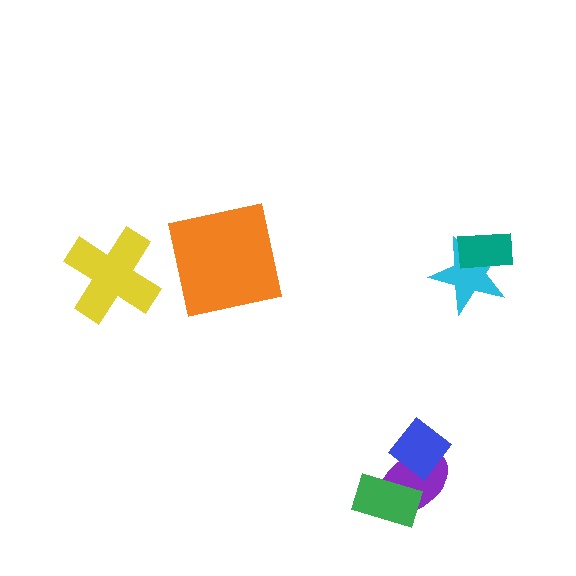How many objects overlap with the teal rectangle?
1 object overlaps with the teal rectangle.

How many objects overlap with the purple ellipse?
2 objects overlap with the purple ellipse.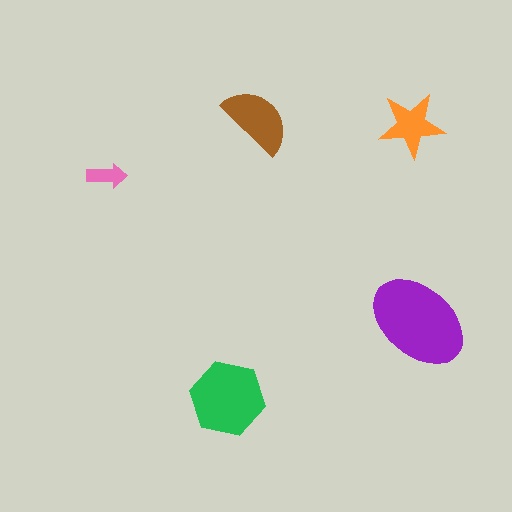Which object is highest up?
The brown semicircle is topmost.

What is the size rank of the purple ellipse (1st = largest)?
1st.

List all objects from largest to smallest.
The purple ellipse, the green hexagon, the brown semicircle, the orange star, the pink arrow.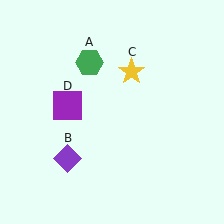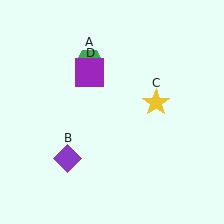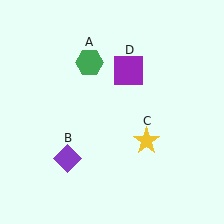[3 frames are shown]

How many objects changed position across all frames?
2 objects changed position: yellow star (object C), purple square (object D).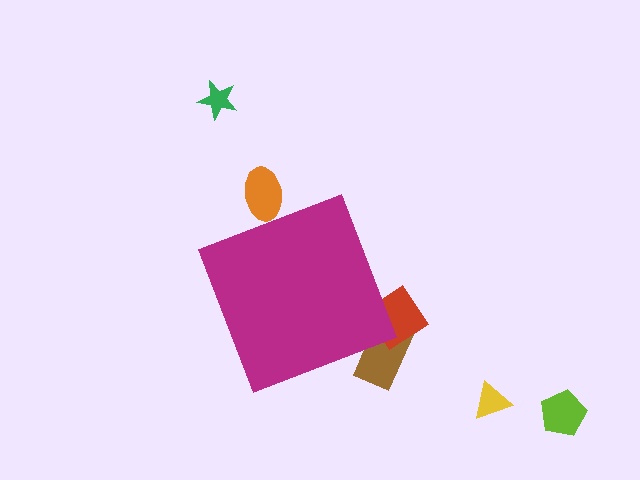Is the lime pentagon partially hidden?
No, the lime pentagon is fully visible.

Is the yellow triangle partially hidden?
No, the yellow triangle is fully visible.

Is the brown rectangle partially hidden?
Yes, the brown rectangle is partially hidden behind the magenta diamond.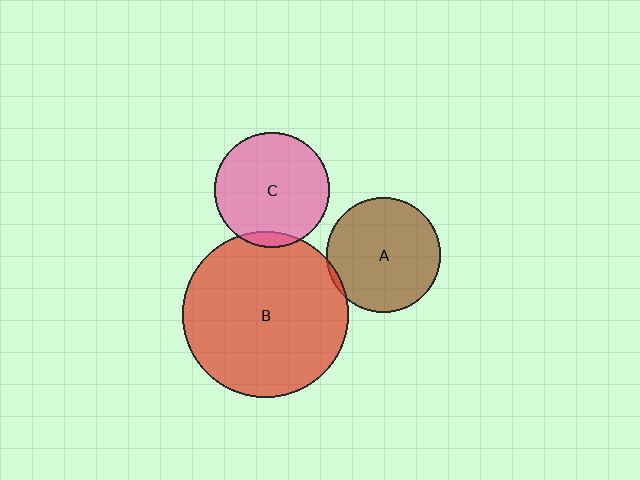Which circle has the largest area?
Circle B (red).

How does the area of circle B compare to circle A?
Approximately 2.1 times.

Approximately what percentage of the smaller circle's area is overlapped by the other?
Approximately 5%.